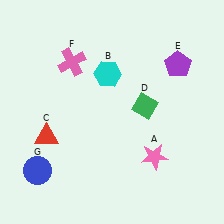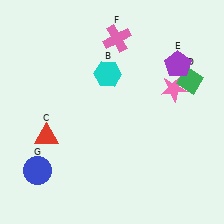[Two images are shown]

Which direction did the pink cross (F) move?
The pink cross (F) moved right.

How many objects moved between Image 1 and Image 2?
3 objects moved between the two images.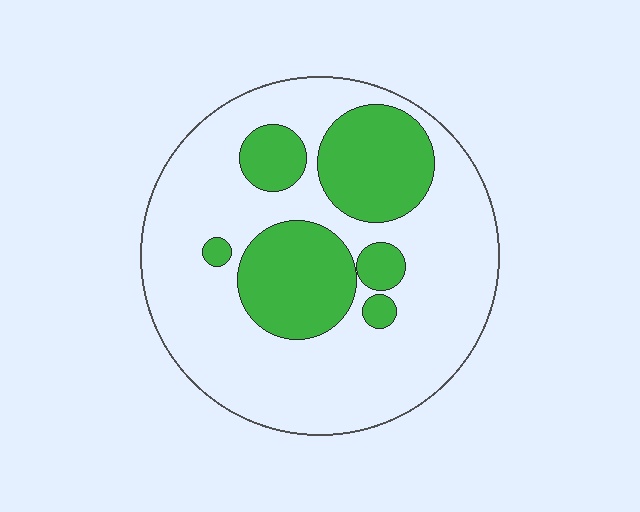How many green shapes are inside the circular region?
6.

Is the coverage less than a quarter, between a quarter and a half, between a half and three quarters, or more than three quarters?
Between a quarter and a half.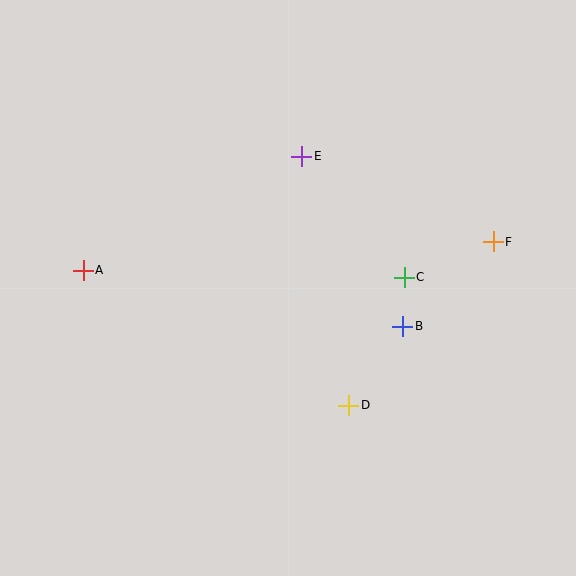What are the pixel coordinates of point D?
Point D is at (349, 405).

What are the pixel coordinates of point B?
Point B is at (403, 326).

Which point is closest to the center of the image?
Point C at (404, 277) is closest to the center.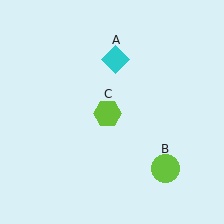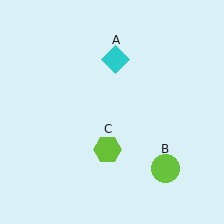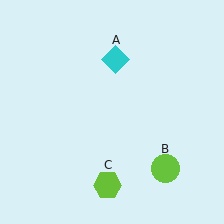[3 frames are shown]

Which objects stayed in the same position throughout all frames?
Cyan diamond (object A) and lime circle (object B) remained stationary.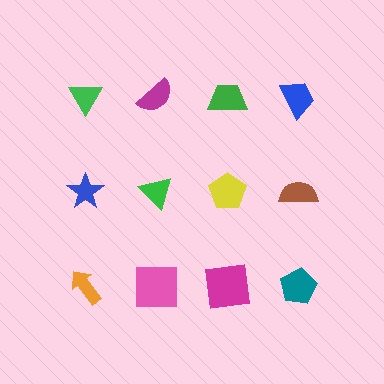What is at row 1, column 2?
A magenta semicircle.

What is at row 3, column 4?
A teal pentagon.